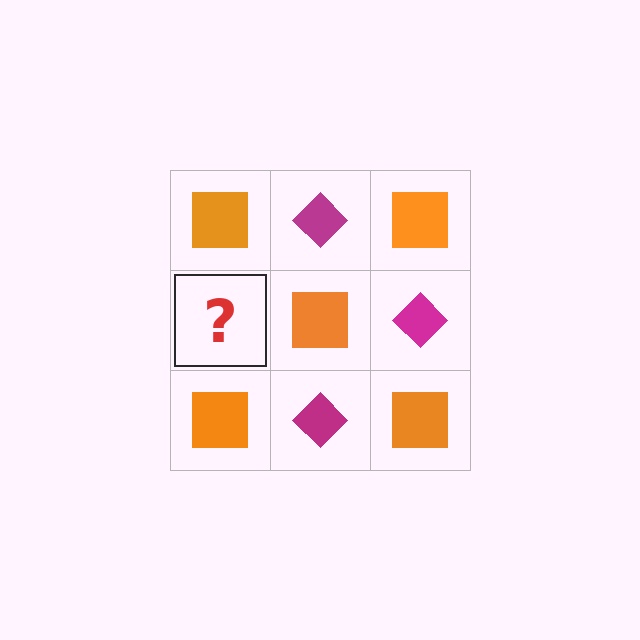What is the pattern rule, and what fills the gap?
The rule is that it alternates orange square and magenta diamond in a checkerboard pattern. The gap should be filled with a magenta diamond.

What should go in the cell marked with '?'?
The missing cell should contain a magenta diamond.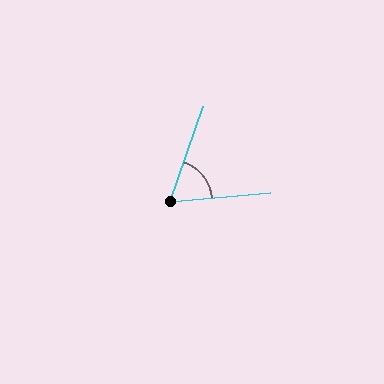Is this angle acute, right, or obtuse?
It is acute.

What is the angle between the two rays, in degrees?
Approximately 66 degrees.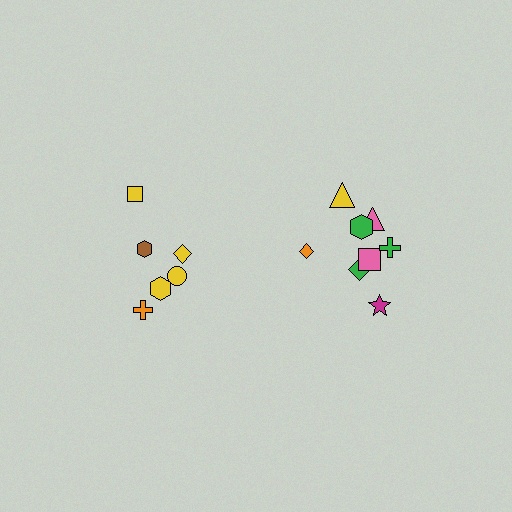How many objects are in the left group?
There are 6 objects.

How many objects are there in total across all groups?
There are 14 objects.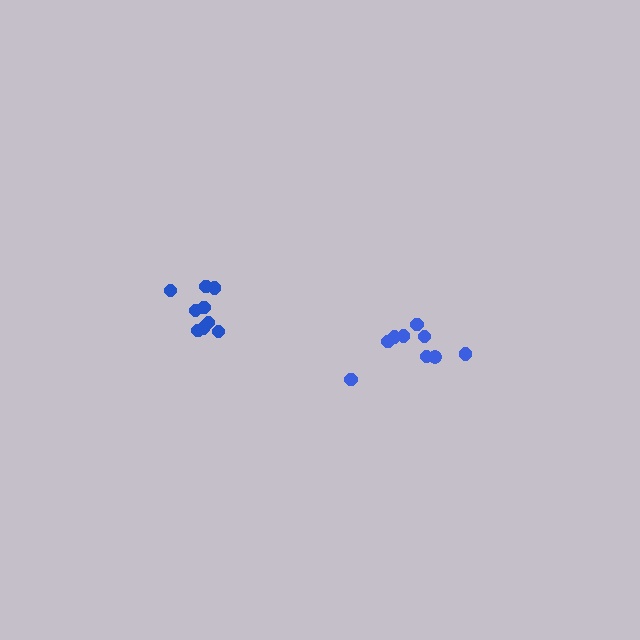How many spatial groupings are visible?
There are 2 spatial groupings.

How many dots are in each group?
Group 1: 9 dots, Group 2: 9 dots (18 total).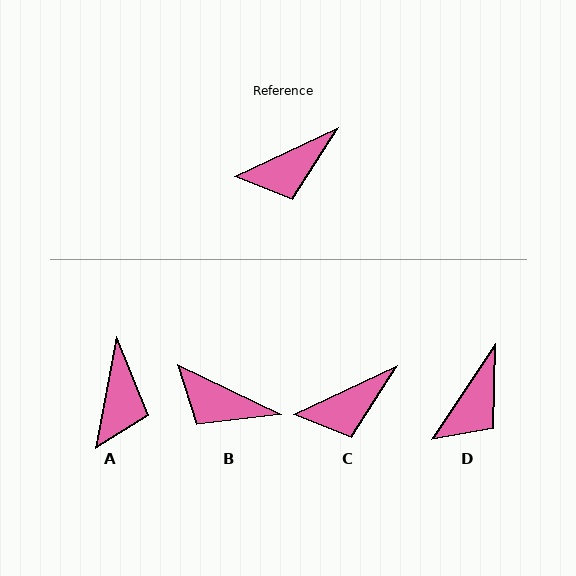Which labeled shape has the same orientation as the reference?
C.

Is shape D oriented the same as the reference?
No, it is off by about 31 degrees.